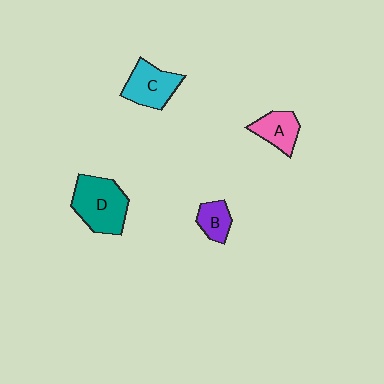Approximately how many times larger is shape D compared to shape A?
Approximately 1.8 times.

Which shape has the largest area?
Shape D (teal).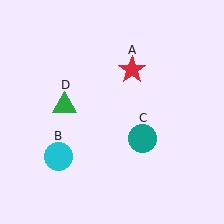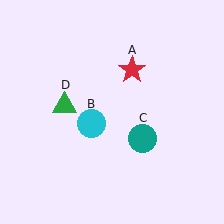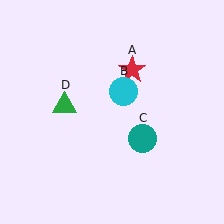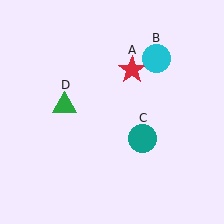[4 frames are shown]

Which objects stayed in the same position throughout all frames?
Red star (object A) and teal circle (object C) and green triangle (object D) remained stationary.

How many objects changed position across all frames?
1 object changed position: cyan circle (object B).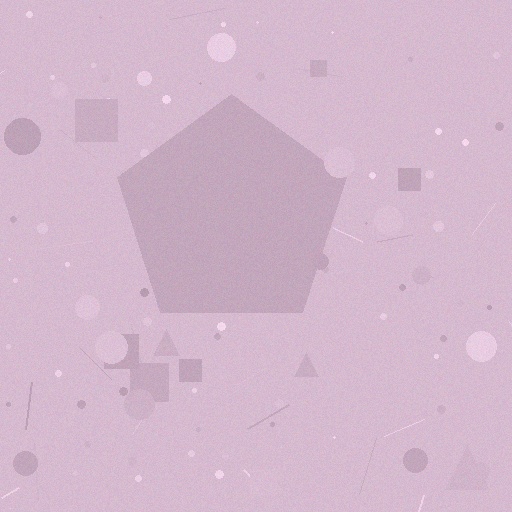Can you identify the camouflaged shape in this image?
The camouflaged shape is a pentagon.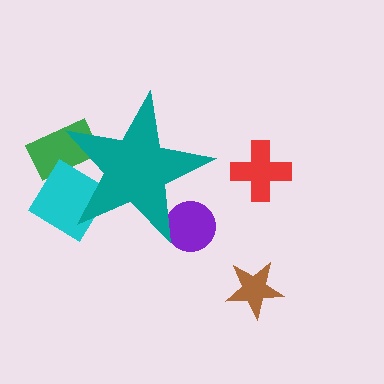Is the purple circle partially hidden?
Yes, the purple circle is partially hidden behind the teal star.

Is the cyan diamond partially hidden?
Yes, the cyan diamond is partially hidden behind the teal star.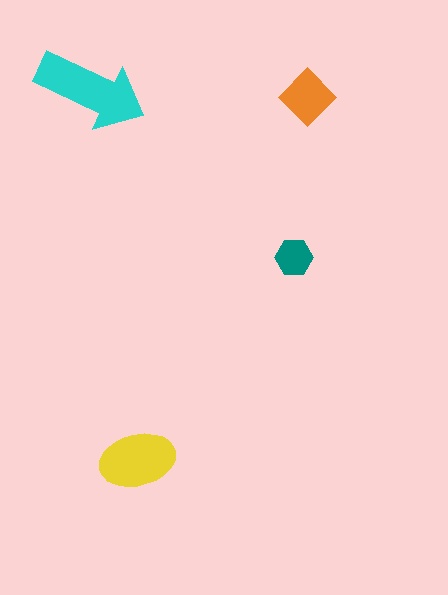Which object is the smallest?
The teal hexagon.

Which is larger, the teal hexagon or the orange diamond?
The orange diamond.